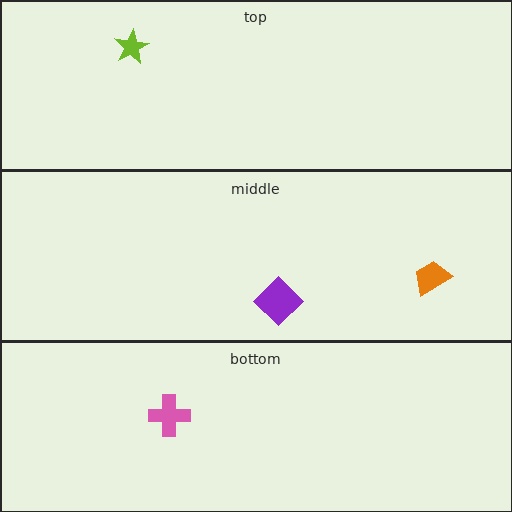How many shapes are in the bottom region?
1.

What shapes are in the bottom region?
The pink cross.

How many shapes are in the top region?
1.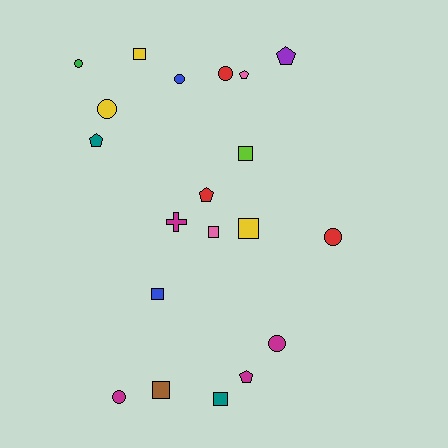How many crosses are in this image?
There is 1 cross.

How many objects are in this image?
There are 20 objects.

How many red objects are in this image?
There are 3 red objects.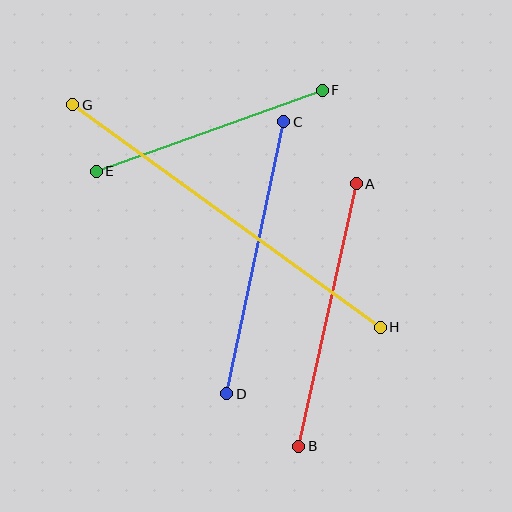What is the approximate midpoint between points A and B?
The midpoint is at approximately (328, 315) pixels.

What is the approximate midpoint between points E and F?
The midpoint is at approximately (209, 131) pixels.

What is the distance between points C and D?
The distance is approximately 278 pixels.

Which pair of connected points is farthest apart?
Points G and H are farthest apart.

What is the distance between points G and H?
The distance is approximately 380 pixels.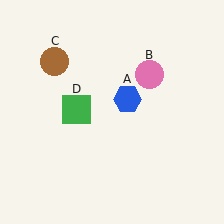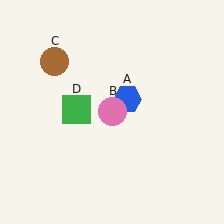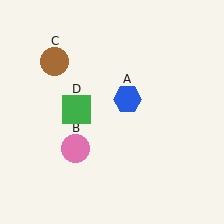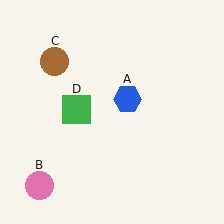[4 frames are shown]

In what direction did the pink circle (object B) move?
The pink circle (object B) moved down and to the left.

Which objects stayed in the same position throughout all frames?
Blue hexagon (object A) and brown circle (object C) and green square (object D) remained stationary.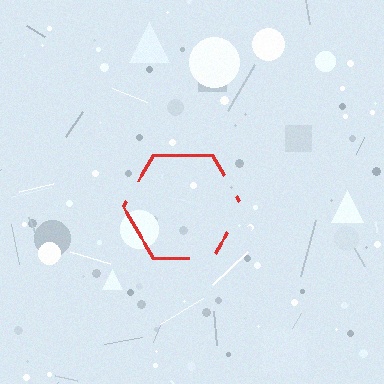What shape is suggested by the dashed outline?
The dashed outline suggests a hexagon.